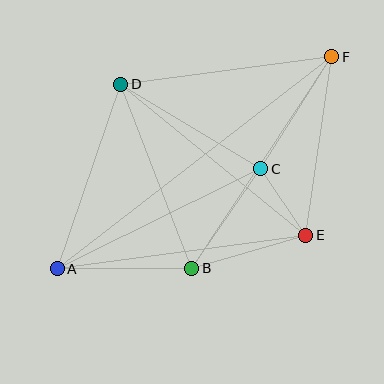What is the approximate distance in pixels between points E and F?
The distance between E and F is approximately 180 pixels.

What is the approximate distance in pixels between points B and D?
The distance between B and D is approximately 197 pixels.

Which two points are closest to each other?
Points C and E are closest to each other.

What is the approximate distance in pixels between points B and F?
The distance between B and F is approximately 254 pixels.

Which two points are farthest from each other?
Points A and F are farthest from each other.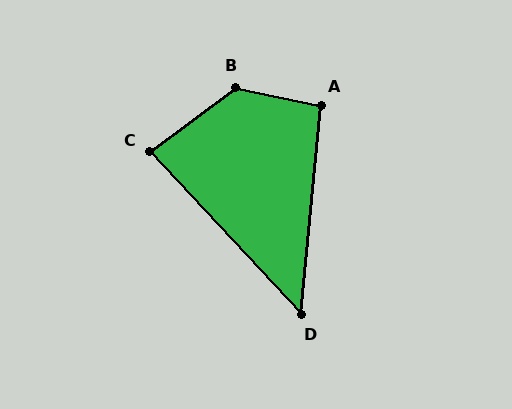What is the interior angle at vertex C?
Approximately 84 degrees (acute).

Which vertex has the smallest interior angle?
D, at approximately 48 degrees.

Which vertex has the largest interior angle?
B, at approximately 132 degrees.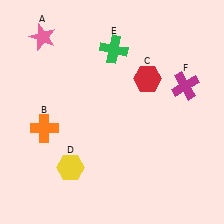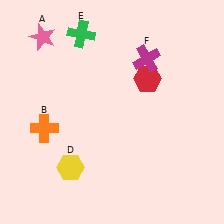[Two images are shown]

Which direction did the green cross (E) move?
The green cross (E) moved left.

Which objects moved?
The objects that moved are: the green cross (E), the magenta cross (F).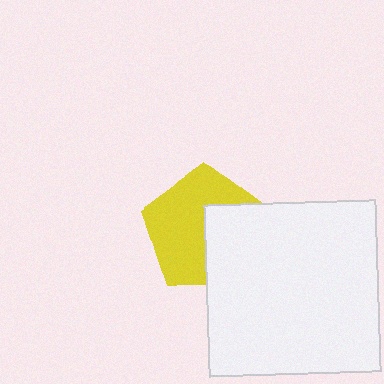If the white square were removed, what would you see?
You would see the complete yellow pentagon.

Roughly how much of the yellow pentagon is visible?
About half of it is visible (roughly 61%).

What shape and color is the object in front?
The object in front is a white square.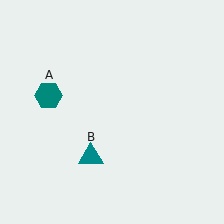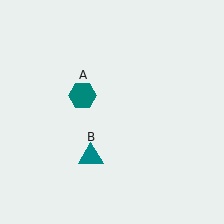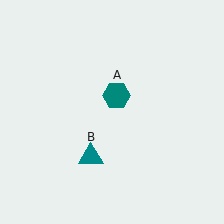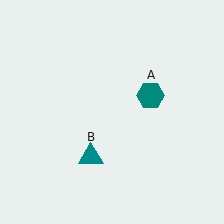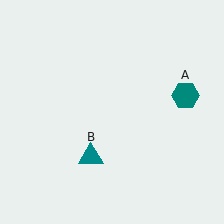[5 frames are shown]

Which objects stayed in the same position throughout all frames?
Teal triangle (object B) remained stationary.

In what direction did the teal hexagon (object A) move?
The teal hexagon (object A) moved right.